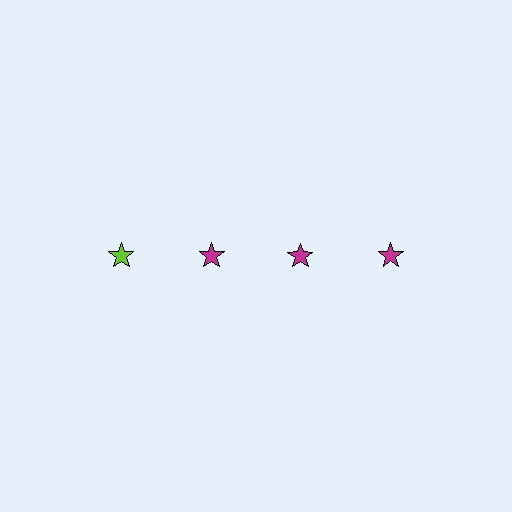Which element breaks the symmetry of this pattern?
The lime star in the top row, leftmost column breaks the symmetry. All other shapes are magenta stars.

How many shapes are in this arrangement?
There are 4 shapes arranged in a grid pattern.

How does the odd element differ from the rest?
It has a different color: lime instead of magenta.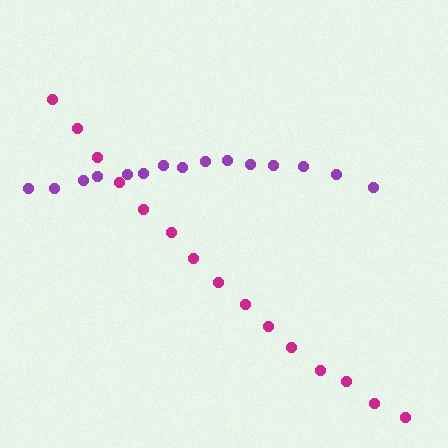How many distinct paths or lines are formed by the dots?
There are 2 distinct paths.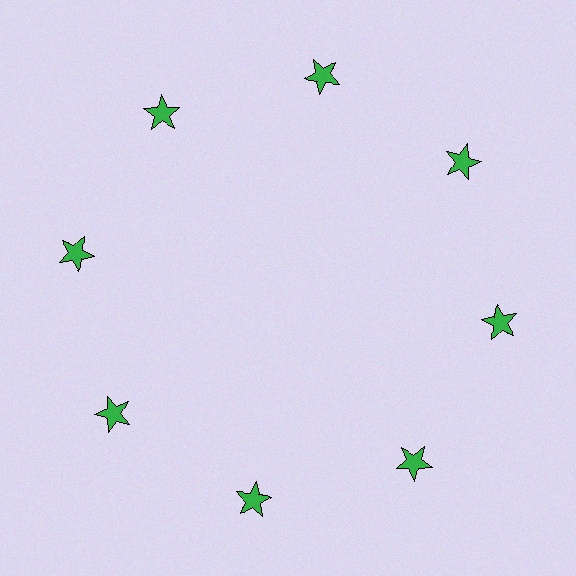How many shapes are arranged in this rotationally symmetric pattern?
There are 8 shapes, arranged in 8 groups of 1.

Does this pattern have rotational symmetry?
Yes, this pattern has 8-fold rotational symmetry. It looks the same after rotating 45 degrees around the center.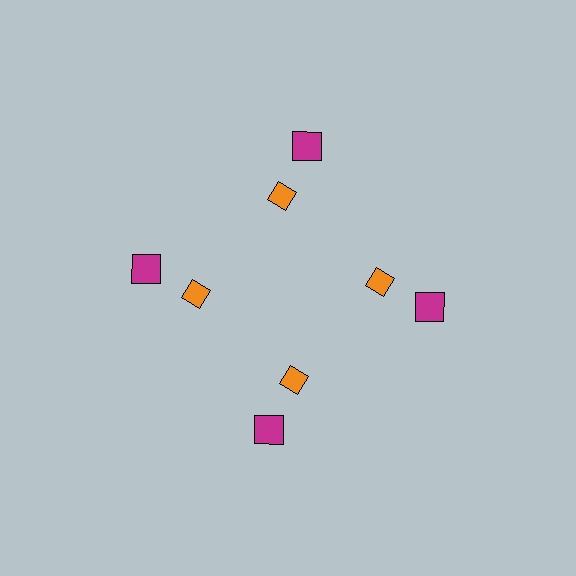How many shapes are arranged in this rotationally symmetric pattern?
There are 8 shapes, arranged in 4 groups of 2.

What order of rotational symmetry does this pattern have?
This pattern has 4-fold rotational symmetry.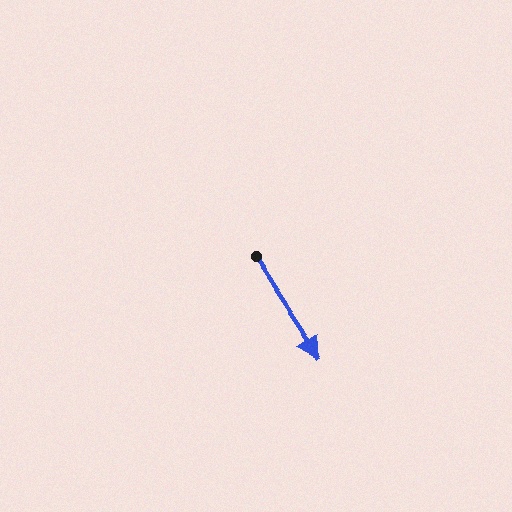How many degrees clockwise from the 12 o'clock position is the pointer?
Approximately 146 degrees.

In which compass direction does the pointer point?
Southeast.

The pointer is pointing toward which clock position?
Roughly 5 o'clock.